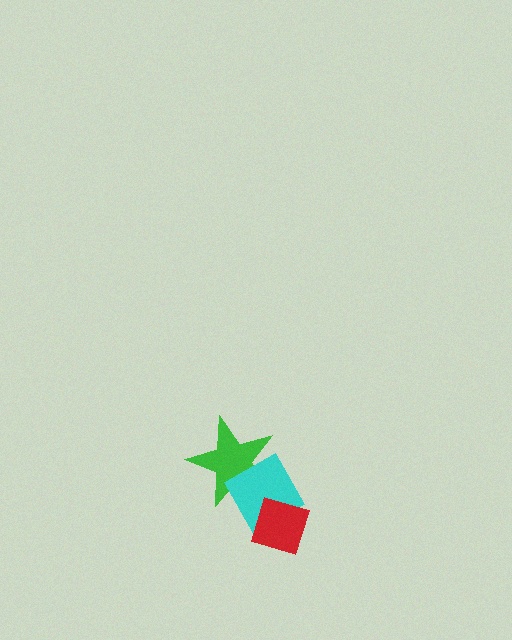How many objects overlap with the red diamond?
1 object overlaps with the red diamond.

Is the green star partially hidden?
Yes, it is partially covered by another shape.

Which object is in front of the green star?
The cyan diamond is in front of the green star.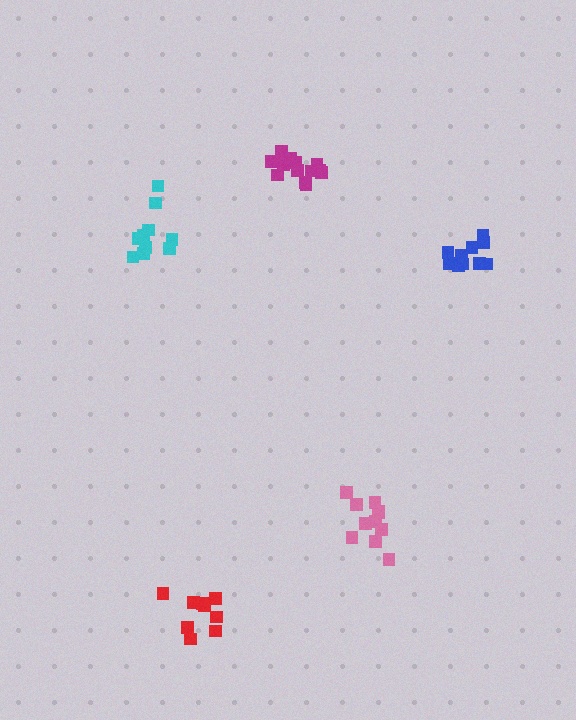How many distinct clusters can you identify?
There are 5 distinct clusters.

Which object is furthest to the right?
The blue cluster is rightmost.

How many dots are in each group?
Group 1: 10 dots, Group 2: 10 dots, Group 3: 14 dots, Group 4: 12 dots, Group 5: 9 dots (55 total).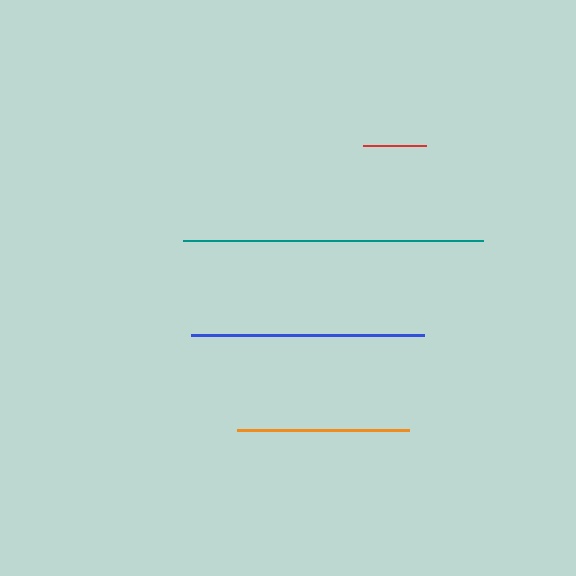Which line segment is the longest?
The teal line is the longest at approximately 300 pixels.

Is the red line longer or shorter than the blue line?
The blue line is longer than the red line.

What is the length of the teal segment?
The teal segment is approximately 300 pixels long.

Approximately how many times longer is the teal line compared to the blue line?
The teal line is approximately 1.3 times the length of the blue line.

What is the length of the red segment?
The red segment is approximately 64 pixels long.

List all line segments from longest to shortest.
From longest to shortest: teal, blue, orange, red.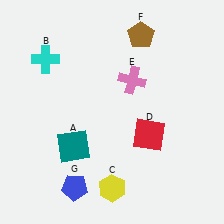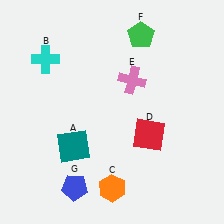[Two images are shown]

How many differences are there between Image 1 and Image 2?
There are 2 differences between the two images.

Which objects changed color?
C changed from yellow to orange. F changed from brown to green.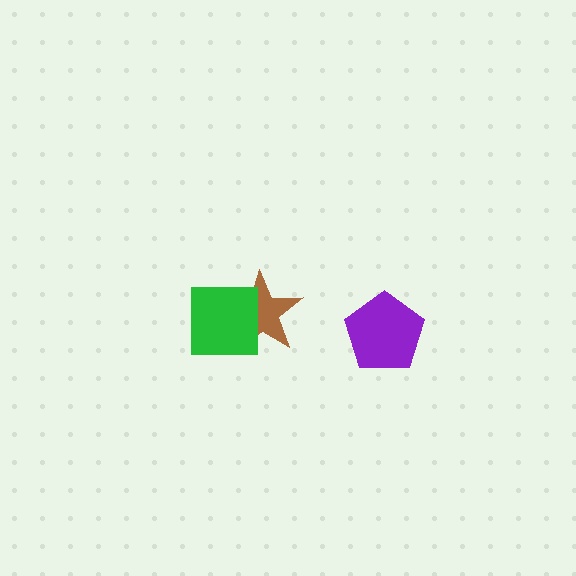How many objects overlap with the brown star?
1 object overlaps with the brown star.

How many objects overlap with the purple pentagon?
0 objects overlap with the purple pentagon.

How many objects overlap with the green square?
1 object overlaps with the green square.